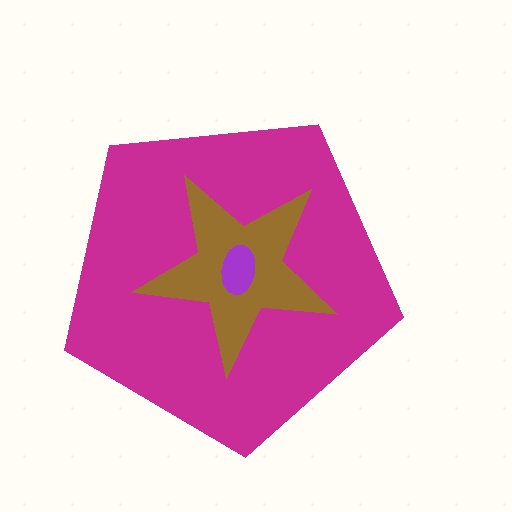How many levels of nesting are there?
3.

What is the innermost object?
The purple ellipse.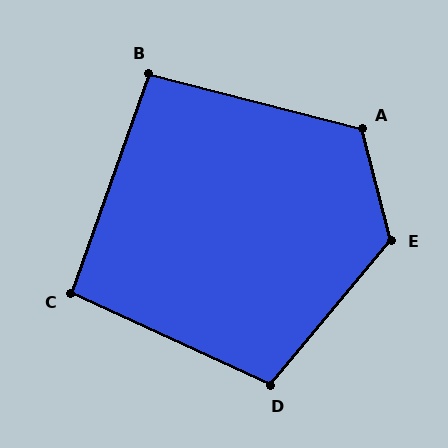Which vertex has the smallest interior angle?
B, at approximately 95 degrees.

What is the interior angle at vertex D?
Approximately 105 degrees (obtuse).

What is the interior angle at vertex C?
Approximately 95 degrees (obtuse).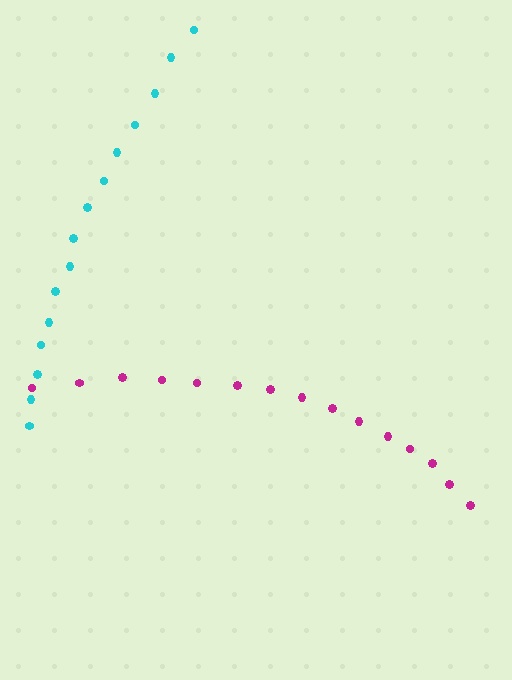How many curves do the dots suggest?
There are 2 distinct paths.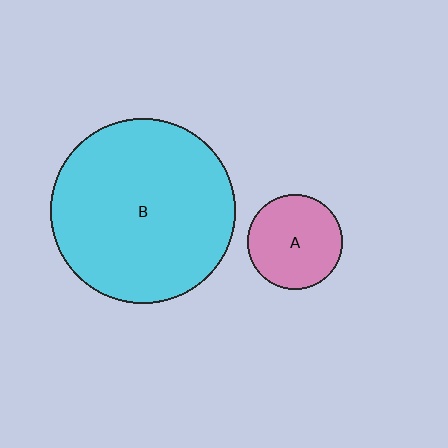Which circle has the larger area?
Circle B (cyan).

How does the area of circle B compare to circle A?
Approximately 3.8 times.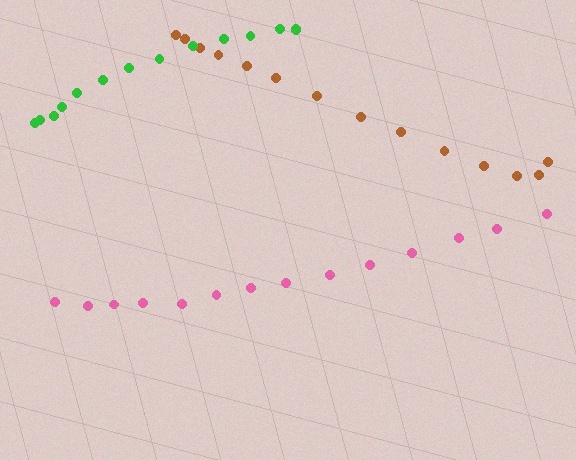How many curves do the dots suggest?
There are 3 distinct paths.